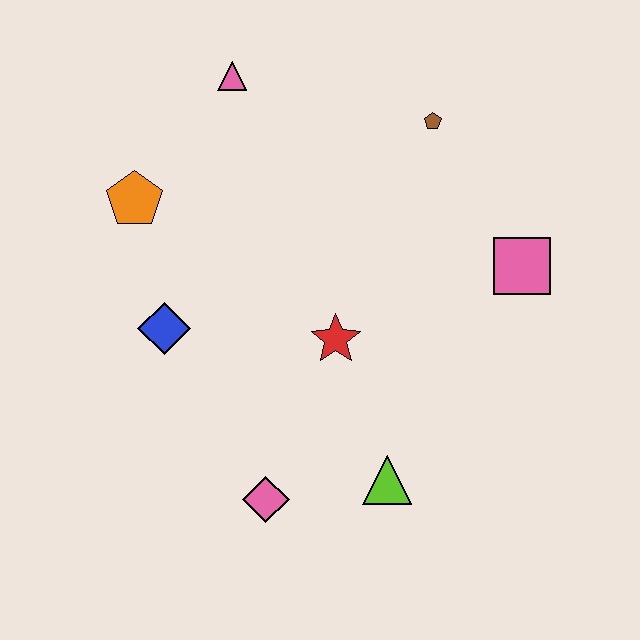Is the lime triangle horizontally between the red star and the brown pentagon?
Yes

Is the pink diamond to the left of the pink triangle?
No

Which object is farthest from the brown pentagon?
The pink diamond is farthest from the brown pentagon.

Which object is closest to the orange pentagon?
The blue diamond is closest to the orange pentagon.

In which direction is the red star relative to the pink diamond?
The red star is above the pink diamond.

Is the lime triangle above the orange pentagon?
No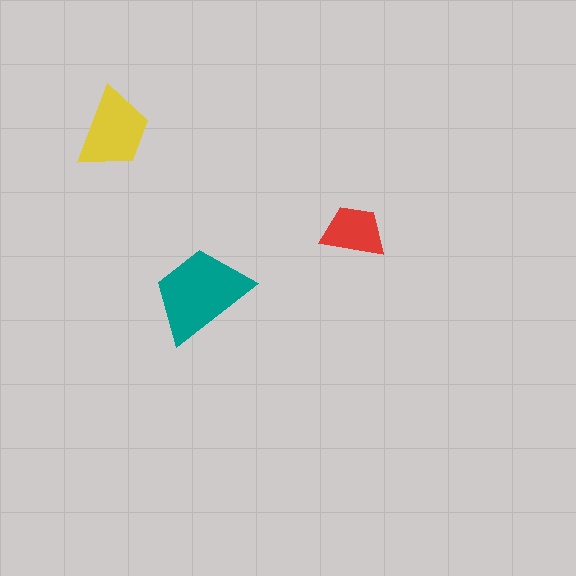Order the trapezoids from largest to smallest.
the teal one, the yellow one, the red one.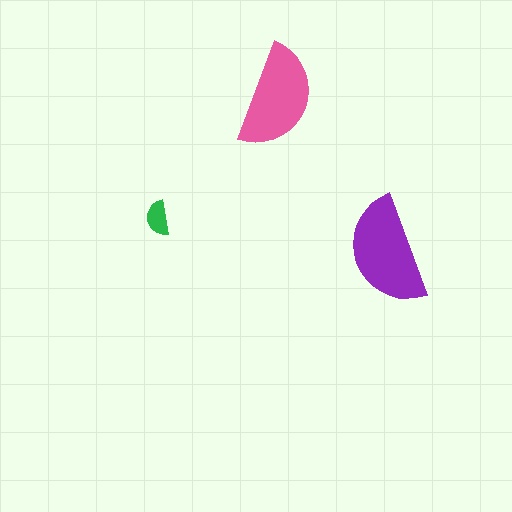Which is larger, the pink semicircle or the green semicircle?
The pink one.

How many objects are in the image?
There are 3 objects in the image.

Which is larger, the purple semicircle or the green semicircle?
The purple one.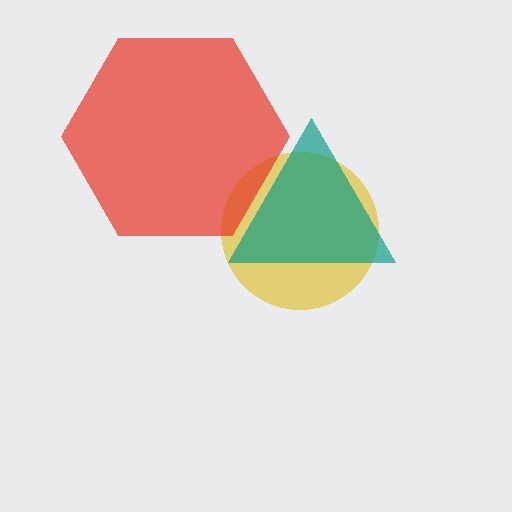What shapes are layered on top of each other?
The layered shapes are: a yellow circle, a teal triangle, a red hexagon.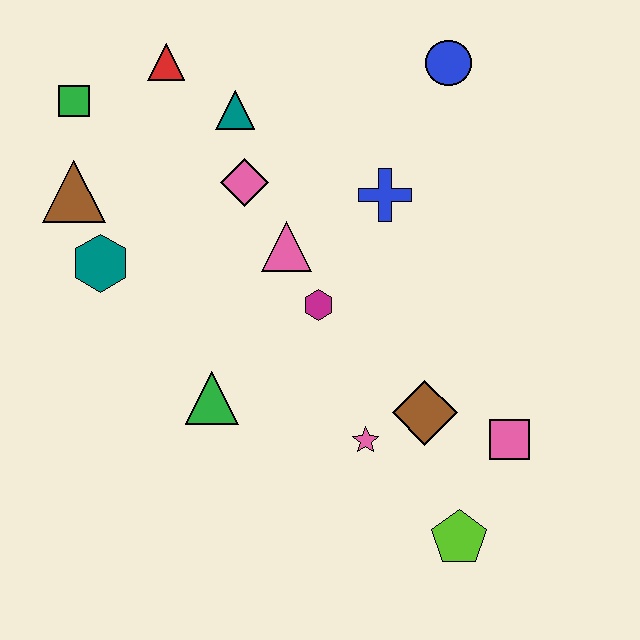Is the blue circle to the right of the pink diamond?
Yes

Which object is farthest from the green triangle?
The blue circle is farthest from the green triangle.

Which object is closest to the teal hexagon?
The brown triangle is closest to the teal hexagon.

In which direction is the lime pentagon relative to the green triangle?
The lime pentagon is to the right of the green triangle.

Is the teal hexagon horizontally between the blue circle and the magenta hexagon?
No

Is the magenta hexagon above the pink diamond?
No